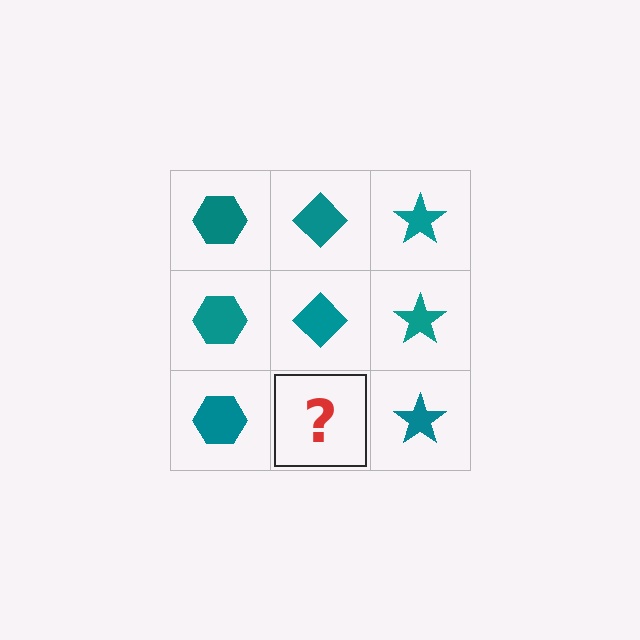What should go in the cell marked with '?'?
The missing cell should contain a teal diamond.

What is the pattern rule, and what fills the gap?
The rule is that each column has a consistent shape. The gap should be filled with a teal diamond.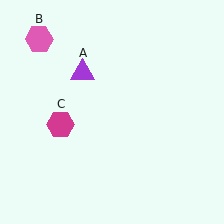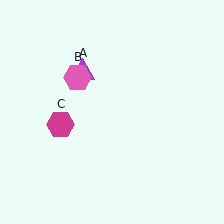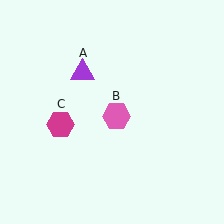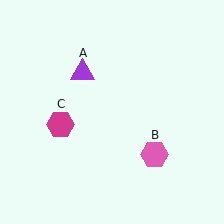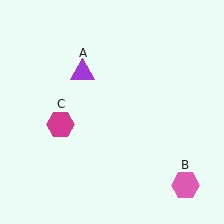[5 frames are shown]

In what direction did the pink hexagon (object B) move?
The pink hexagon (object B) moved down and to the right.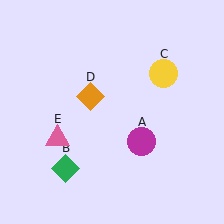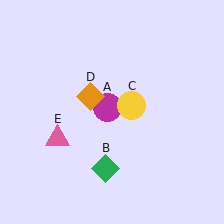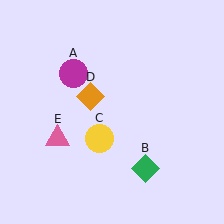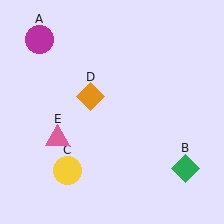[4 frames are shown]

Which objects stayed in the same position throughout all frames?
Orange diamond (object D) and pink triangle (object E) remained stationary.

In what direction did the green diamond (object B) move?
The green diamond (object B) moved right.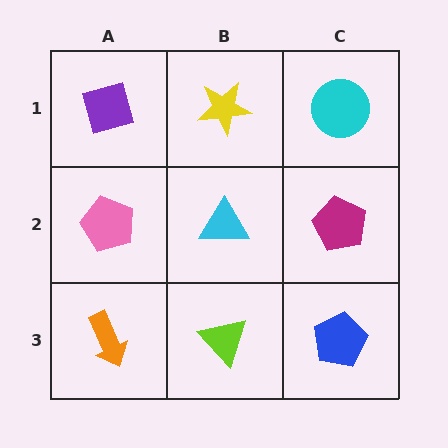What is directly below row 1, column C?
A magenta pentagon.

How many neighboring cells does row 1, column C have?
2.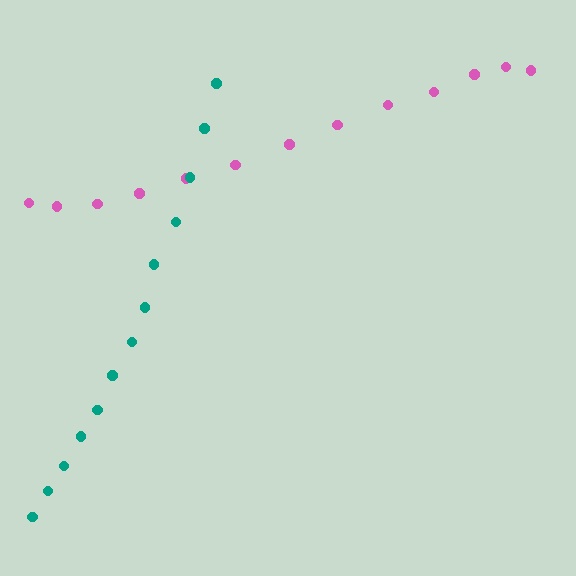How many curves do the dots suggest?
There are 2 distinct paths.